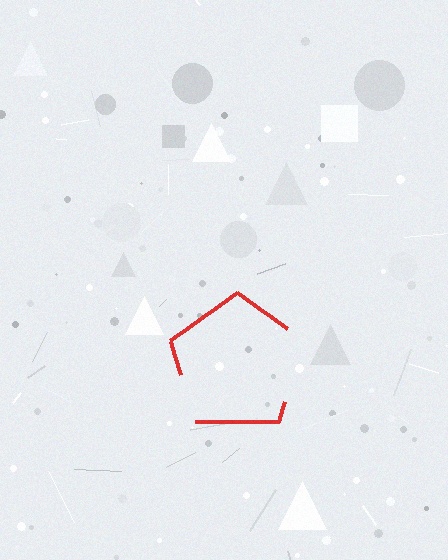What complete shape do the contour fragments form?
The contour fragments form a pentagon.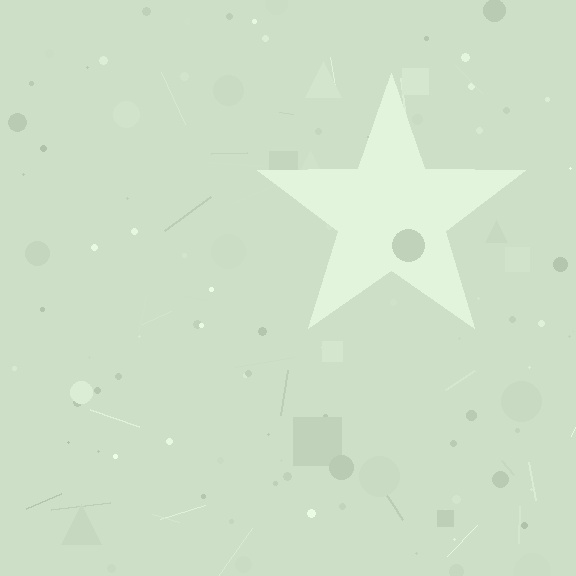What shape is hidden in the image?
A star is hidden in the image.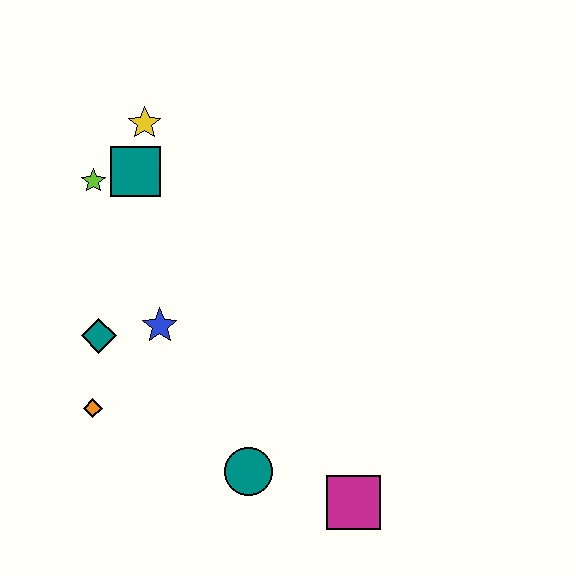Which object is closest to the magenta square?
The teal circle is closest to the magenta square.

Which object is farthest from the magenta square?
The yellow star is farthest from the magenta square.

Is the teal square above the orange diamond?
Yes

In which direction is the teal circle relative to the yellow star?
The teal circle is below the yellow star.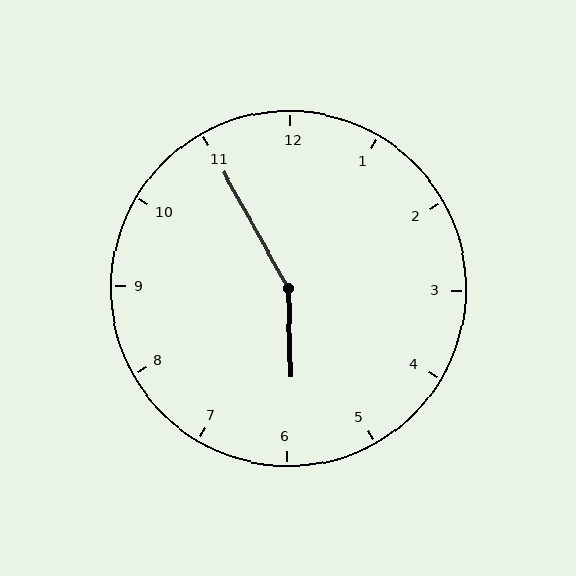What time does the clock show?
5:55.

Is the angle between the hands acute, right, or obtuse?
It is obtuse.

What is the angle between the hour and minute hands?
Approximately 152 degrees.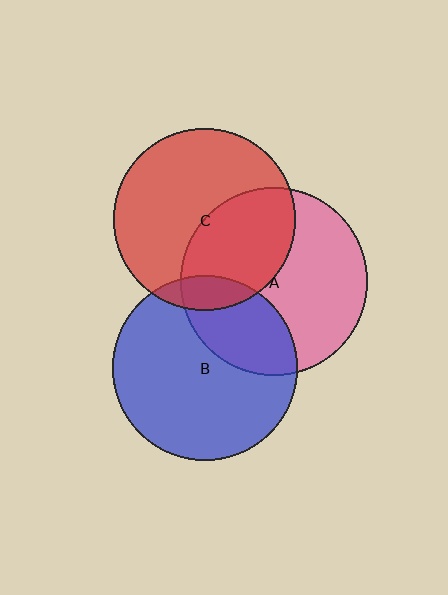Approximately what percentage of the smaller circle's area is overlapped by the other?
Approximately 30%.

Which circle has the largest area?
Circle A (pink).